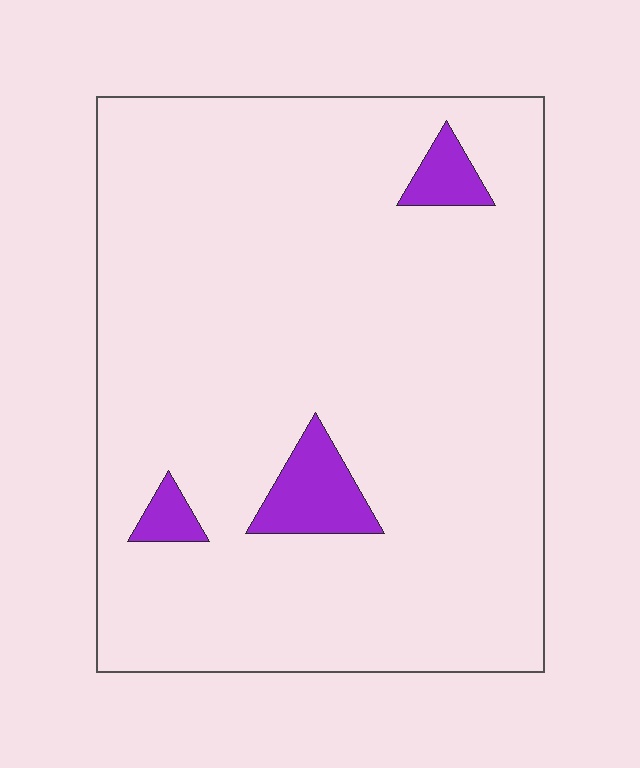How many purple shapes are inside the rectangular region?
3.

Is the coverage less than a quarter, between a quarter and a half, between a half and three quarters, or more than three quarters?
Less than a quarter.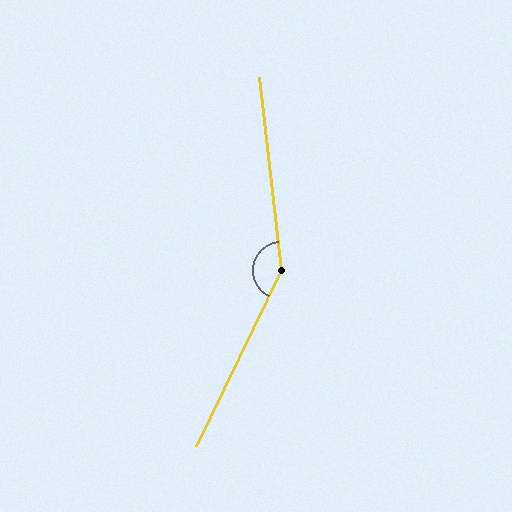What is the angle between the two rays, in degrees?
Approximately 148 degrees.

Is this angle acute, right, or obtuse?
It is obtuse.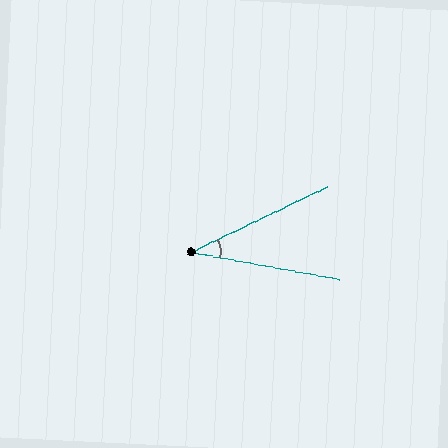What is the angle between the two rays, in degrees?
Approximately 36 degrees.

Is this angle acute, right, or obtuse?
It is acute.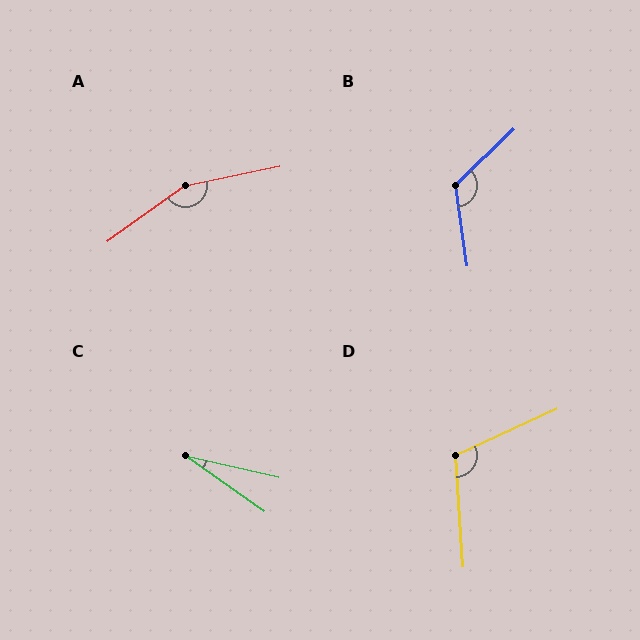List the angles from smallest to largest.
C (22°), D (111°), B (125°), A (156°).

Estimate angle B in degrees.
Approximately 125 degrees.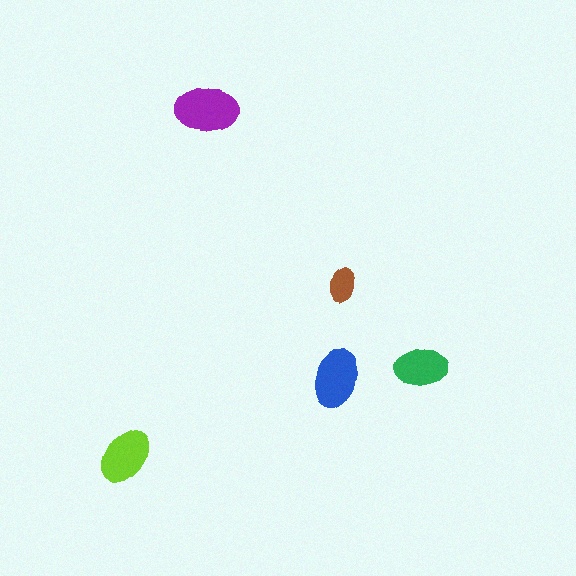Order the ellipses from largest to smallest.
the purple one, the blue one, the lime one, the green one, the brown one.